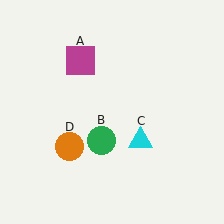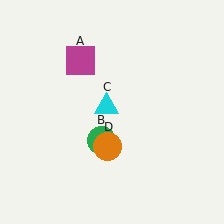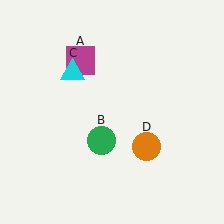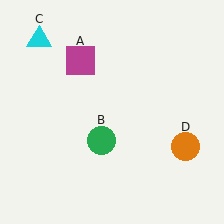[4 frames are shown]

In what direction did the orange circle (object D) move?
The orange circle (object D) moved right.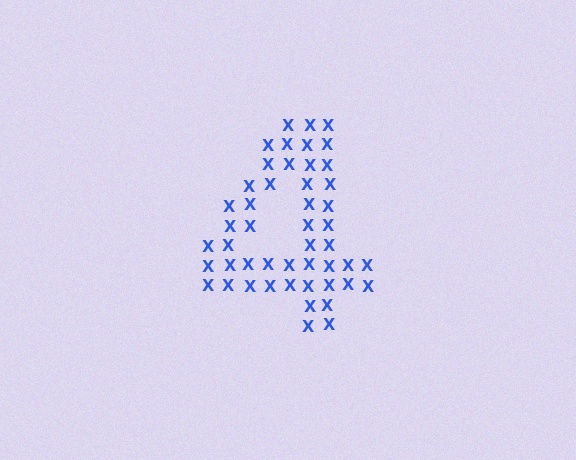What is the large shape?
The large shape is the digit 4.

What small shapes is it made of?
It is made of small letter X's.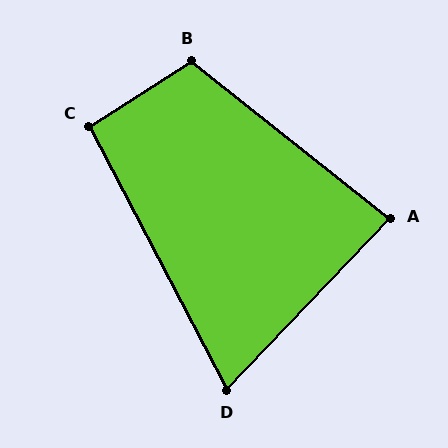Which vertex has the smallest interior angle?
D, at approximately 71 degrees.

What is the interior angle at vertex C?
Approximately 95 degrees (obtuse).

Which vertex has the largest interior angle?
B, at approximately 109 degrees.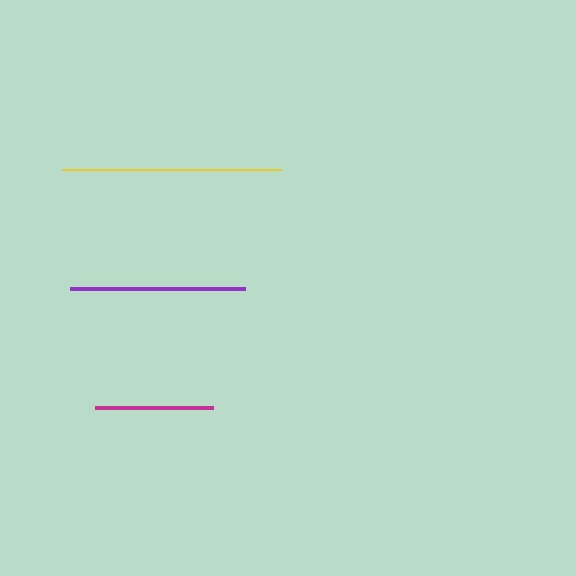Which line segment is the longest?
The yellow line is the longest at approximately 219 pixels.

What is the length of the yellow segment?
The yellow segment is approximately 219 pixels long.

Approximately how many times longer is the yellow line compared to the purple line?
The yellow line is approximately 1.2 times the length of the purple line.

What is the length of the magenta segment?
The magenta segment is approximately 118 pixels long.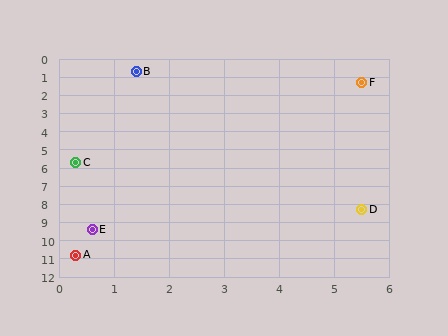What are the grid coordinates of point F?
Point F is at approximately (5.5, 1.3).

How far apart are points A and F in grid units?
Points A and F are about 10.8 grid units apart.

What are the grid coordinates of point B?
Point B is at approximately (1.4, 0.7).